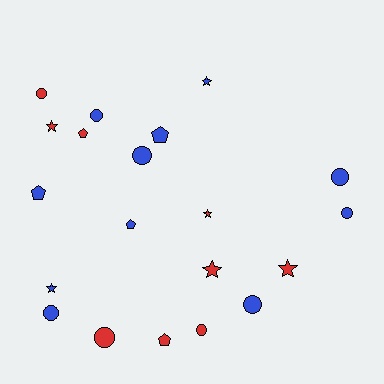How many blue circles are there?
There are 6 blue circles.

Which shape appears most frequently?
Circle, with 9 objects.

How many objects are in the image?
There are 20 objects.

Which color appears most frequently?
Blue, with 11 objects.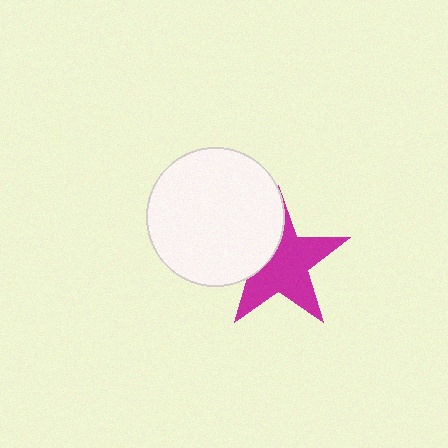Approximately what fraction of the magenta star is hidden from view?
Roughly 33% of the magenta star is hidden behind the white circle.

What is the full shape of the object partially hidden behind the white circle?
The partially hidden object is a magenta star.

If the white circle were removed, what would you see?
You would see the complete magenta star.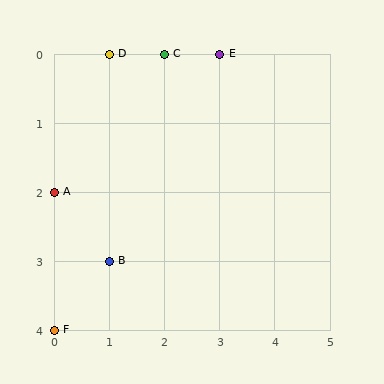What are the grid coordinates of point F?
Point F is at grid coordinates (0, 4).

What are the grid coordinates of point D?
Point D is at grid coordinates (1, 0).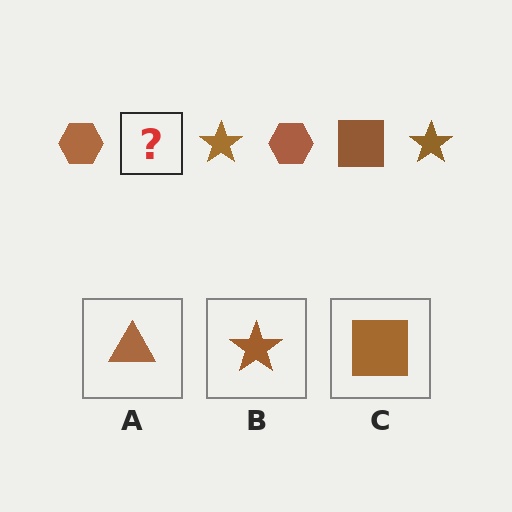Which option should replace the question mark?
Option C.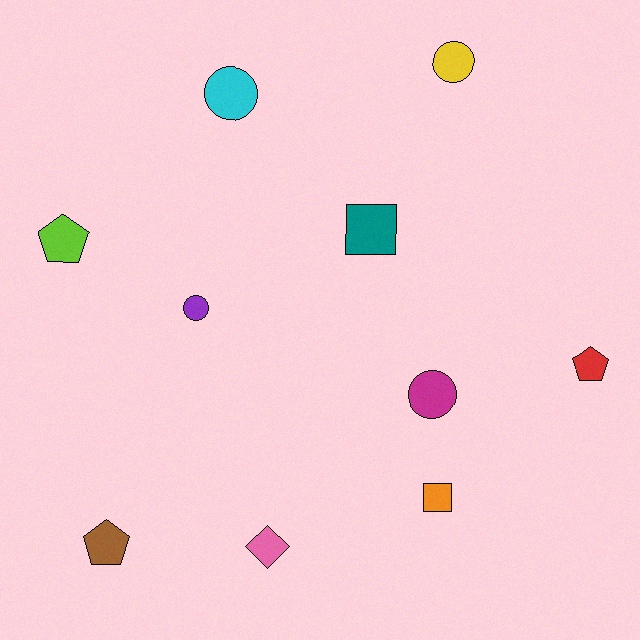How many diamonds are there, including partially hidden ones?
There is 1 diamond.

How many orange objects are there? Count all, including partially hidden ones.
There is 1 orange object.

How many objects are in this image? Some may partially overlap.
There are 10 objects.